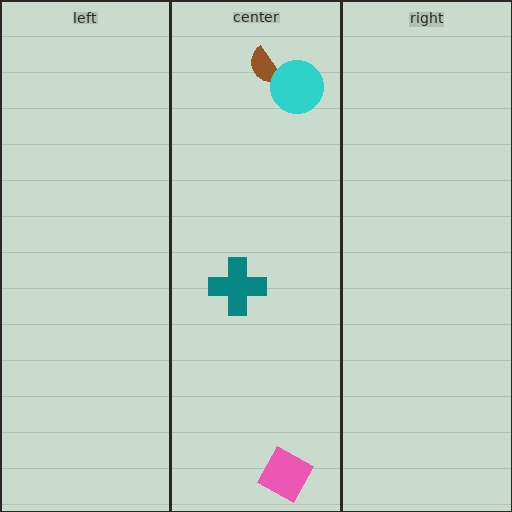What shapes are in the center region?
The brown semicircle, the pink diamond, the teal cross, the cyan circle.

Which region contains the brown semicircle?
The center region.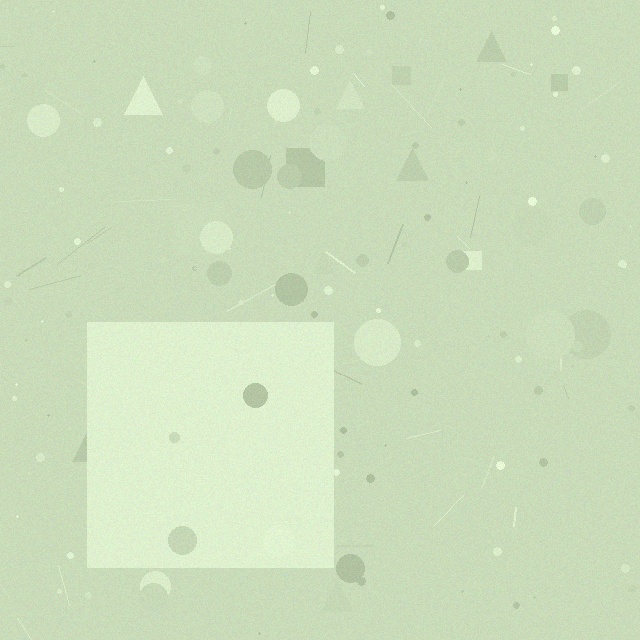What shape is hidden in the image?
A square is hidden in the image.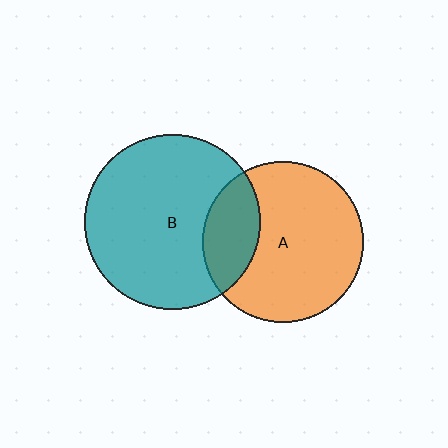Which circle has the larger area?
Circle B (teal).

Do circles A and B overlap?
Yes.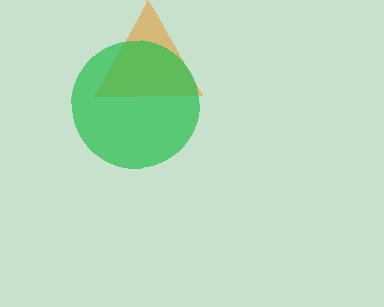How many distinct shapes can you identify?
There are 2 distinct shapes: an orange triangle, a green circle.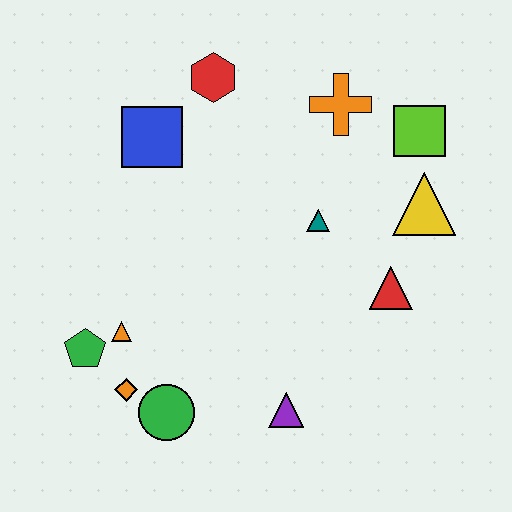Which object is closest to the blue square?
The red hexagon is closest to the blue square.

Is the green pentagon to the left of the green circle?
Yes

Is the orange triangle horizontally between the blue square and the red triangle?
No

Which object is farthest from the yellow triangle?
The green pentagon is farthest from the yellow triangle.